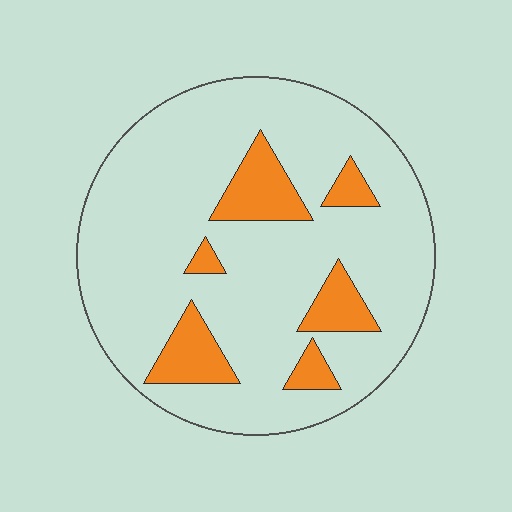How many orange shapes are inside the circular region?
6.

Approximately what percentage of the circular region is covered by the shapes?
Approximately 15%.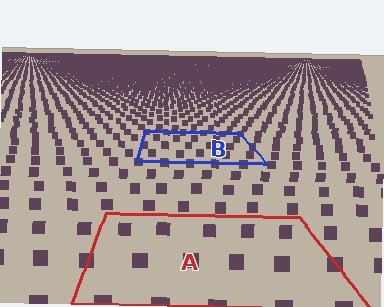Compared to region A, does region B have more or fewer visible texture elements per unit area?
Region B has more texture elements per unit area — they are packed more densely because it is farther away.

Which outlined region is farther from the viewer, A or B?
Region B is farther from the viewer — the texture elements inside it appear smaller and more densely packed.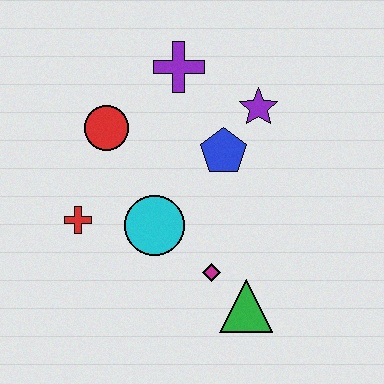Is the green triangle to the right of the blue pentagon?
Yes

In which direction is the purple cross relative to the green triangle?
The purple cross is above the green triangle.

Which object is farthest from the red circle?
The green triangle is farthest from the red circle.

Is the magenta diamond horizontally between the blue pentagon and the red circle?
Yes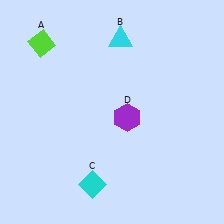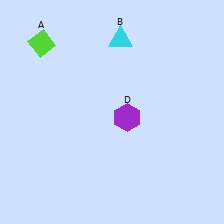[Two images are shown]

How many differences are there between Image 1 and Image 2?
There is 1 difference between the two images.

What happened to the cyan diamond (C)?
The cyan diamond (C) was removed in Image 2. It was in the bottom-left area of Image 1.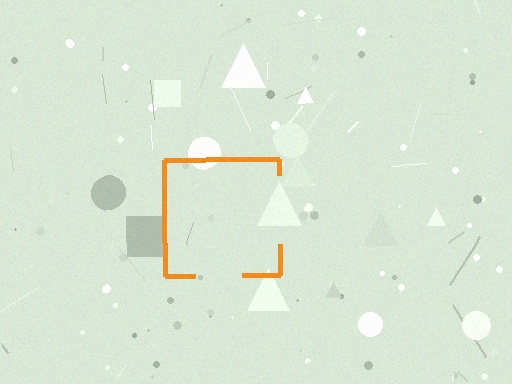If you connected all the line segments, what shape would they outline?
They would outline a square.